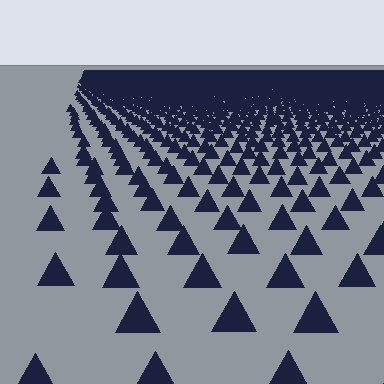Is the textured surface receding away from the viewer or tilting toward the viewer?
The surface is receding away from the viewer. Texture elements get smaller and denser toward the top.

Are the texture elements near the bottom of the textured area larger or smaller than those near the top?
Larger. Near the bottom, elements are closer to the viewer and appear at a bigger on-screen size.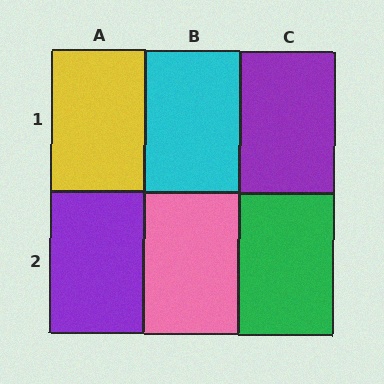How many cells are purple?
2 cells are purple.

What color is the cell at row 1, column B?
Cyan.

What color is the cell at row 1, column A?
Yellow.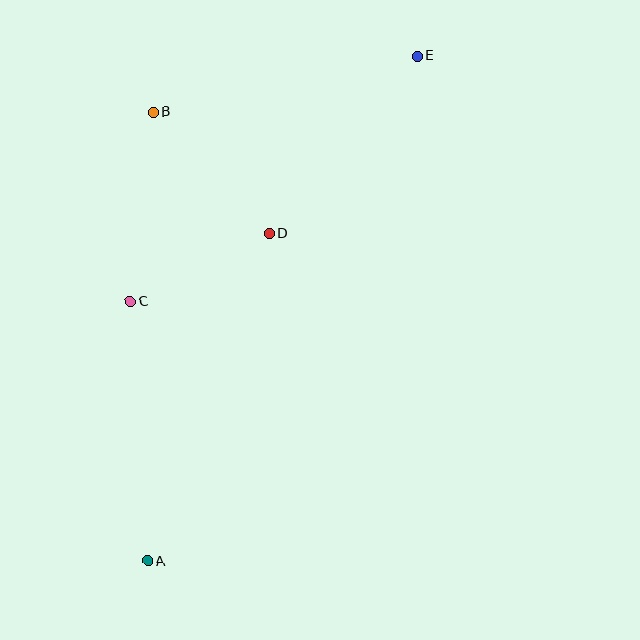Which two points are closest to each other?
Points C and D are closest to each other.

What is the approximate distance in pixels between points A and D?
The distance between A and D is approximately 349 pixels.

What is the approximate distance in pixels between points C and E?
The distance between C and E is approximately 378 pixels.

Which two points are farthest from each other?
Points A and E are farthest from each other.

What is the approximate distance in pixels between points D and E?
The distance between D and E is approximately 231 pixels.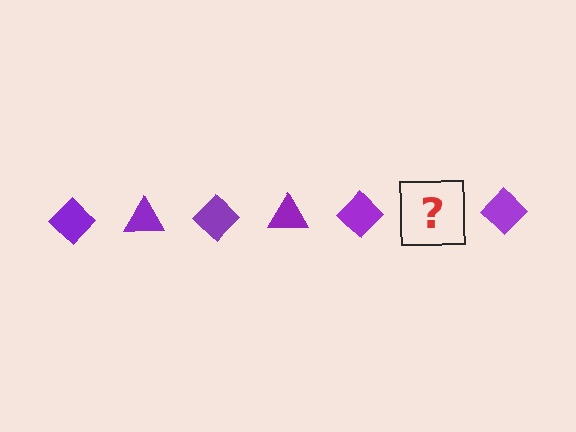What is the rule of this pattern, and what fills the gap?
The rule is that the pattern cycles through diamond, triangle shapes in purple. The gap should be filled with a purple triangle.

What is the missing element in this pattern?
The missing element is a purple triangle.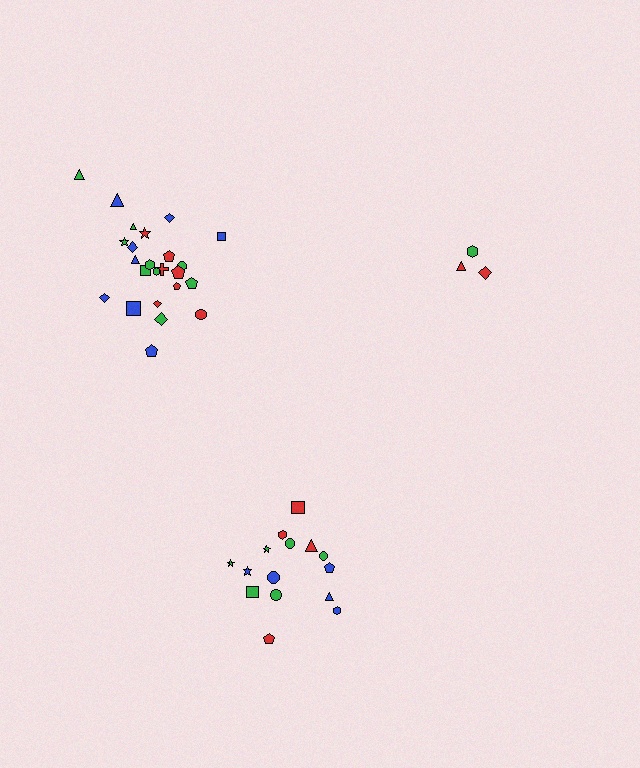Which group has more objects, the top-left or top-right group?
The top-left group.